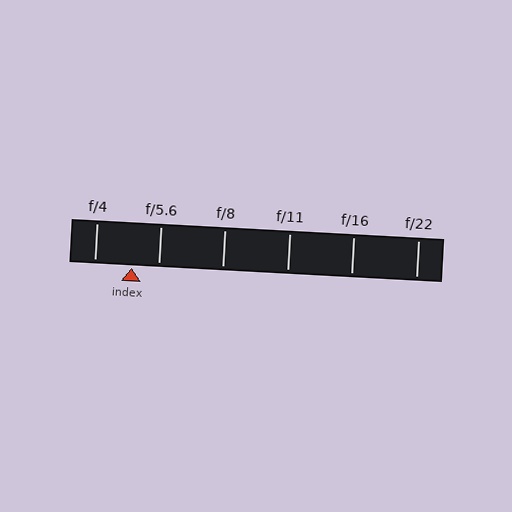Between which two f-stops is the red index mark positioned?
The index mark is between f/4 and f/5.6.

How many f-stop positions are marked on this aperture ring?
There are 6 f-stop positions marked.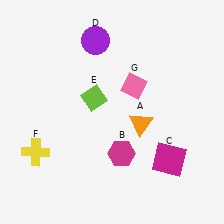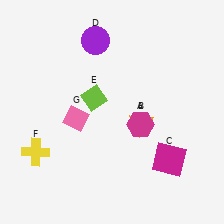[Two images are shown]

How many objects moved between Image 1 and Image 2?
2 objects moved between the two images.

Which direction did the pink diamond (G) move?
The pink diamond (G) moved left.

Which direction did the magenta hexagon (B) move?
The magenta hexagon (B) moved up.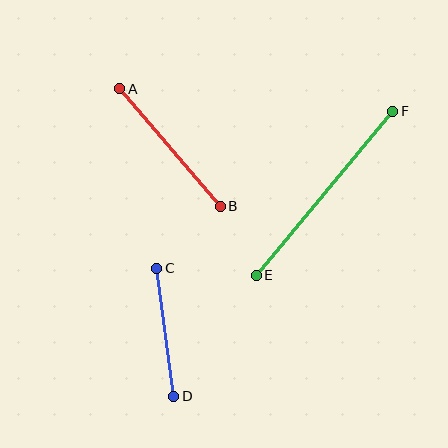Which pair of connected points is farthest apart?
Points E and F are farthest apart.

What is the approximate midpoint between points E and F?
The midpoint is at approximately (325, 193) pixels.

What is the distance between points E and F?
The distance is approximately 213 pixels.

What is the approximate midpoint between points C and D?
The midpoint is at approximately (165, 332) pixels.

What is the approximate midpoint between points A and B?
The midpoint is at approximately (170, 148) pixels.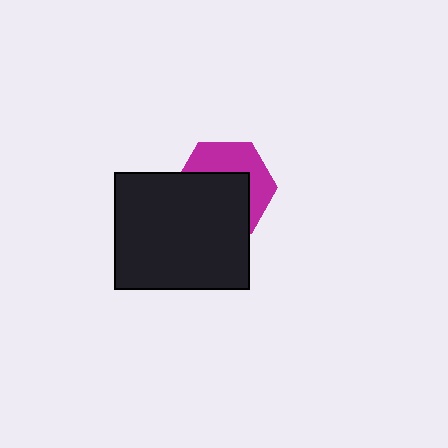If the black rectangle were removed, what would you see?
You would see the complete magenta hexagon.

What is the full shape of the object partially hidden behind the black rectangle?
The partially hidden object is a magenta hexagon.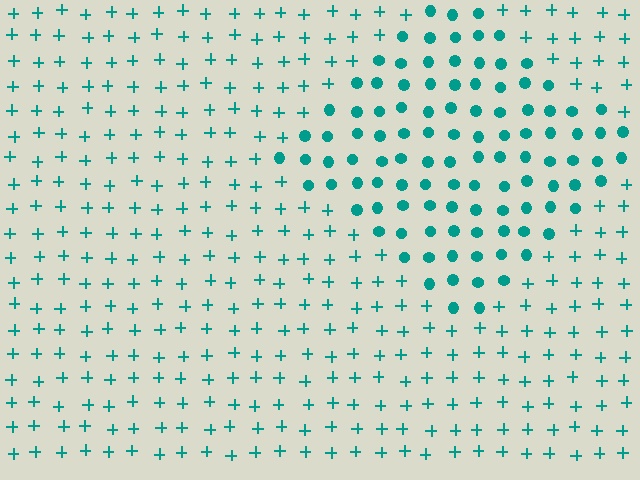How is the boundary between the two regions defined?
The boundary is defined by a change in element shape: circles inside vs. plus signs outside. All elements share the same color and spacing.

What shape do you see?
I see a diamond.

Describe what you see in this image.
The image is filled with small teal elements arranged in a uniform grid. A diamond-shaped region contains circles, while the surrounding area contains plus signs. The boundary is defined purely by the change in element shape.